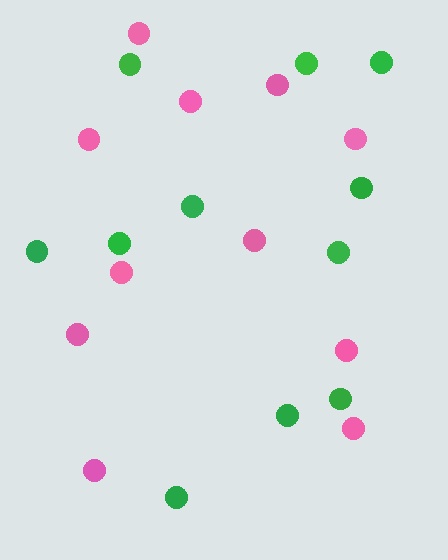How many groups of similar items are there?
There are 2 groups: one group of green circles (11) and one group of pink circles (11).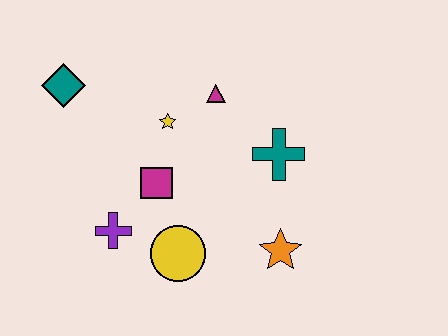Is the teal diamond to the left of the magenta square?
Yes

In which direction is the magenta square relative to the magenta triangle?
The magenta square is below the magenta triangle.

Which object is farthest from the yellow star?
The orange star is farthest from the yellow star.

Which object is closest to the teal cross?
The magenta triangle is closest to the teal cross.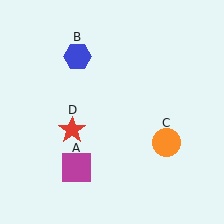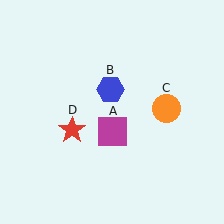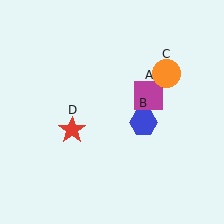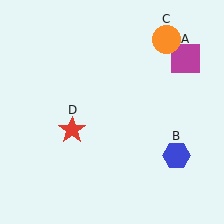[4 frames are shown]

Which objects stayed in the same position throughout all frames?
Red star (object D) remained stationary.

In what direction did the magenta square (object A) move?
The magenta square (object A) moved up and to the right.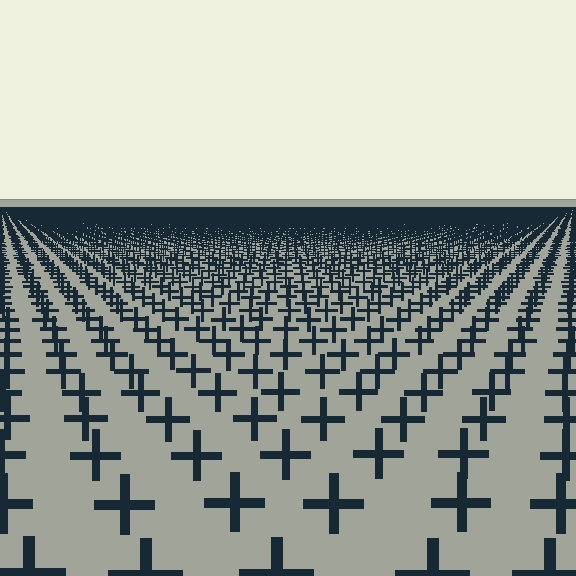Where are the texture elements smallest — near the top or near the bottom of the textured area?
Near the top.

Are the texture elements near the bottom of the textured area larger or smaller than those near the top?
Larger. Near the bottom, elements are closer to the viewer and appear at a bigger on-screen size.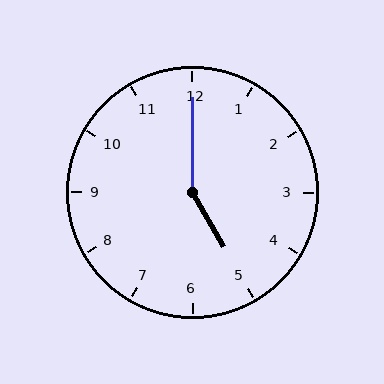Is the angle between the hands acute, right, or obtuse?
It is obtuse.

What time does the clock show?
5:00.